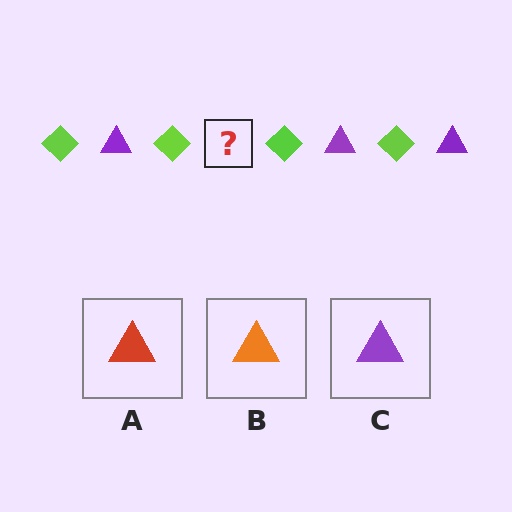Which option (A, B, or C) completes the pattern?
C.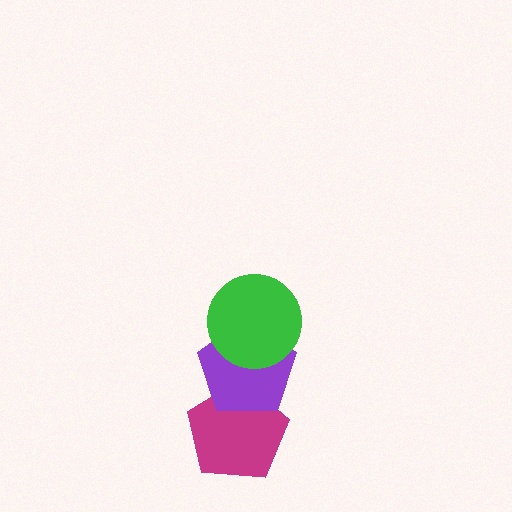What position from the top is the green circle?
The green circle is 1st from the top.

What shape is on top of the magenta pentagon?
The purple pentagon is on top of the magenta pentagon.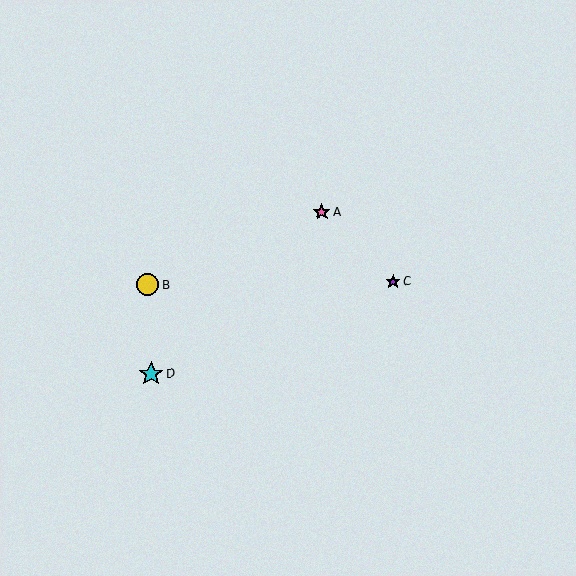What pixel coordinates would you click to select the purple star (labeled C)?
Click at (393, 281) to select the purple star C.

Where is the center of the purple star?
The center of the purple star is at (393, 281).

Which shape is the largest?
The cyan star (labeled D) is the largest.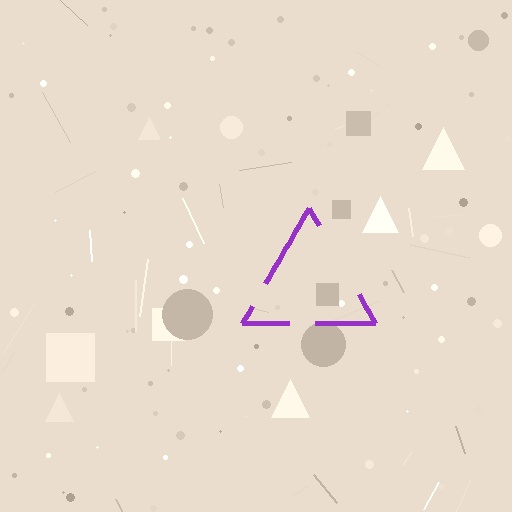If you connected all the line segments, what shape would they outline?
They would outline a triangle.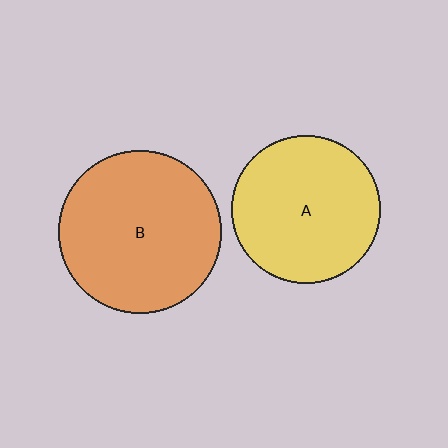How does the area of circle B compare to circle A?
Approximately 1.2 times.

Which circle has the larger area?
Circle B (orange).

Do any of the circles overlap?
No, none of the circles overlap.